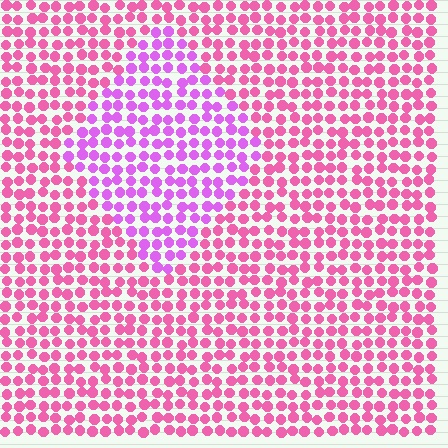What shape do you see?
I see a diamond.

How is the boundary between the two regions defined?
The boundary is defined purely by a slight shift in hue (about 35 degrees). Spacing, size, and orientation are identical on both sides.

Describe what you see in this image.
The image is filled with small pink elements in a uniform arrangement. A diamond-shaped region is visible where the elements are tinted to a slightly different hue, forming a subtle color boundary.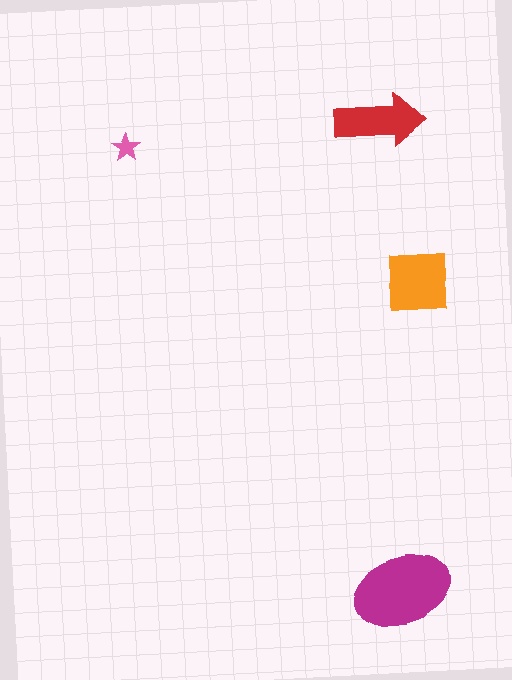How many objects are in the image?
There are 4 objects in the image.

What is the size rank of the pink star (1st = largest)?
4th.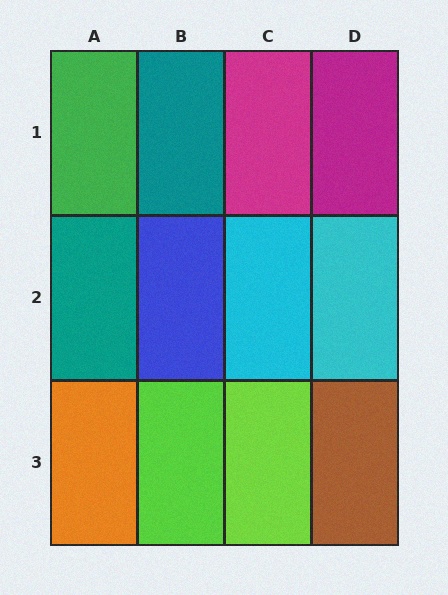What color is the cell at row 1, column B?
Teal.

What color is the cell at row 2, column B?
Blue.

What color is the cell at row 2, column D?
Cyan.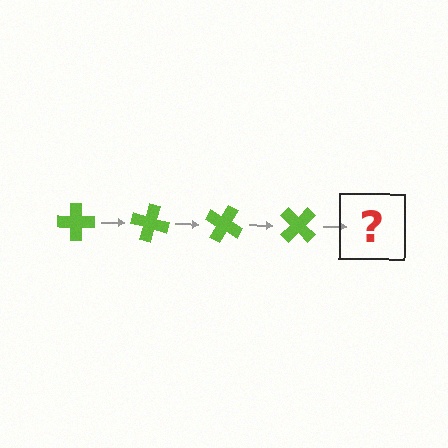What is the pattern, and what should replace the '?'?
The pattern is that the cross rotates 15 degrees each step. The '?' should be a lime cross rotated 60 degrees.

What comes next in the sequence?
The next element should be a lime cross rotated 60 degrees.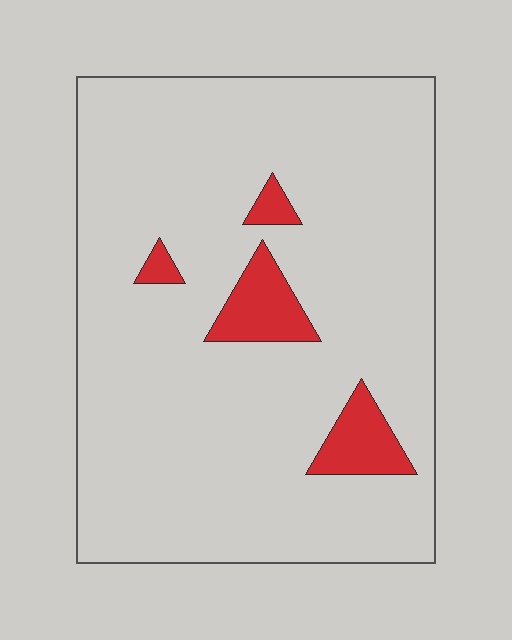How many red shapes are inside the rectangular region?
4.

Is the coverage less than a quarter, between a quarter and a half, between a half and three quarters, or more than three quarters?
Less than a quarter.